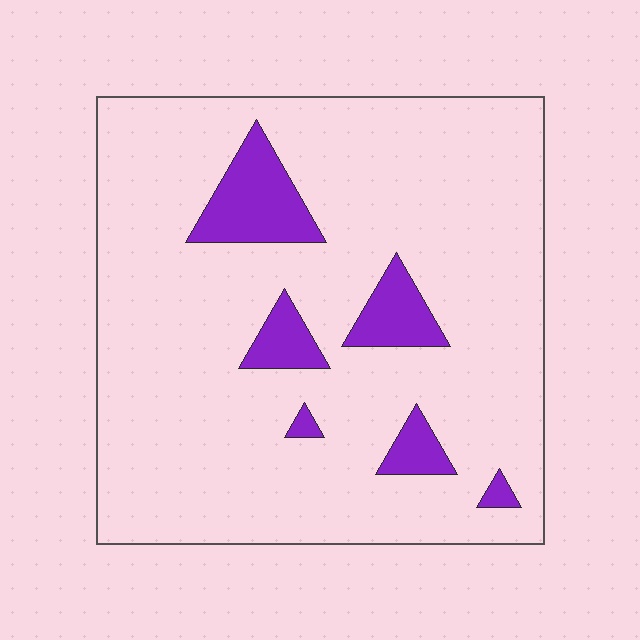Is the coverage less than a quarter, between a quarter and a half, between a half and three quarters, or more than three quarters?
Less than a quarter.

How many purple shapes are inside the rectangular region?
6.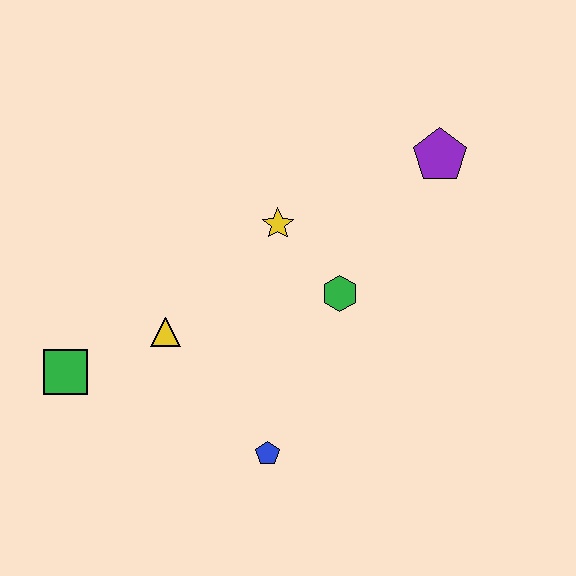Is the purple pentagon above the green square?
Yes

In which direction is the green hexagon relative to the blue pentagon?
The green hexagon is above the blue pentagon.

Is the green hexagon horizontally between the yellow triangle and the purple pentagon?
Yes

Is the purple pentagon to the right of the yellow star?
Yes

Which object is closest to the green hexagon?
The yellow star is closest to the green hexagon.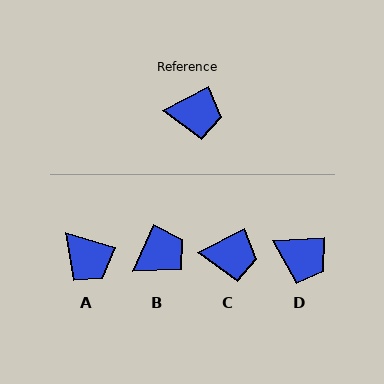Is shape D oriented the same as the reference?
No, it is off by about 24 degrees.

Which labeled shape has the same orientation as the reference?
C.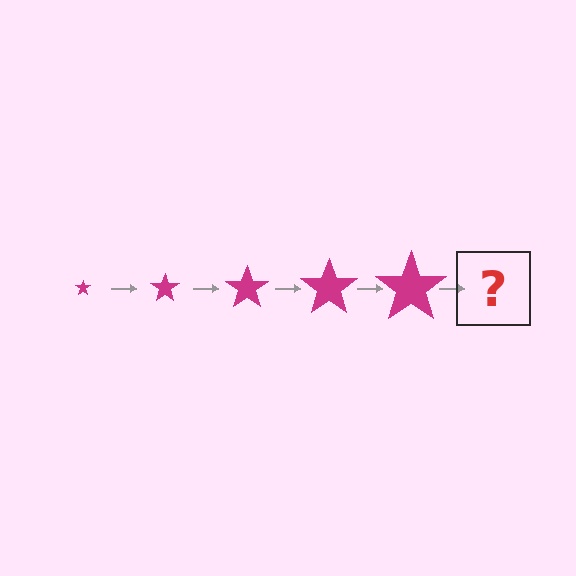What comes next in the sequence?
The next element should be a magenta star, larger than the previous one.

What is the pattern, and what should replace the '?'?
The pattern is that the star gets progressively larger each step. The '?' should be a magenta star, larger than the previous one.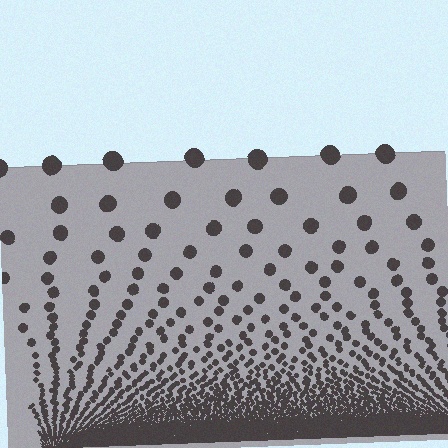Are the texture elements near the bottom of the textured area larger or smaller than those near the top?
Smaller. The gradient is inverted — elements near the bottom are smaller and denser.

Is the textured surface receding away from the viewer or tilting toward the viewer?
The surface appears to tilt toward the viewer. Texture elements get larger and sparser toward the top.